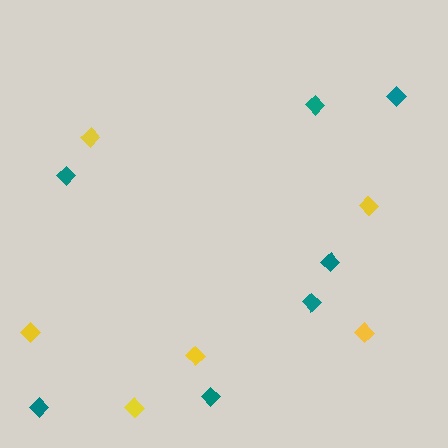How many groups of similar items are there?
There are 2 groups: one group of teal diamonds (7) and one group of yellow diamonds (6).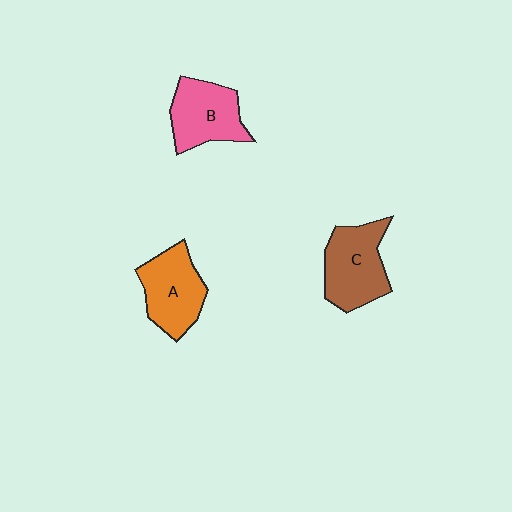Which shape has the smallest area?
Shape B (pink).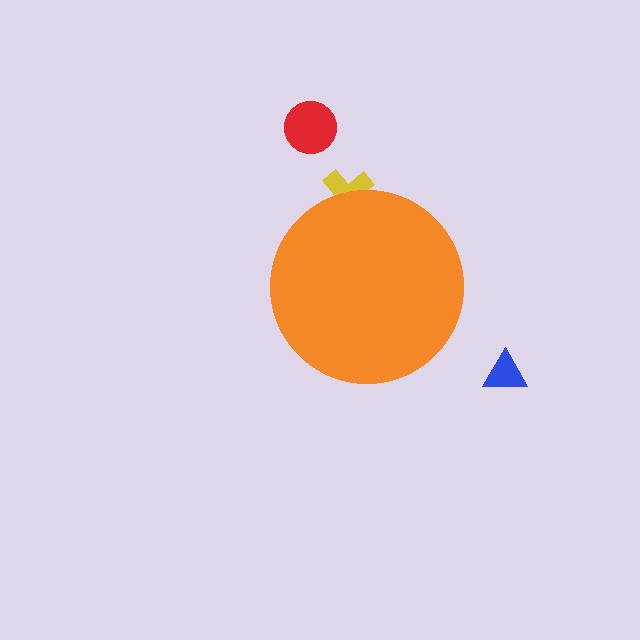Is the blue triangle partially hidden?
No, the blue triangle is fully visible.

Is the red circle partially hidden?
No, the red circle is fully visible.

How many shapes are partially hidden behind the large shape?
1 shape is partially hidden.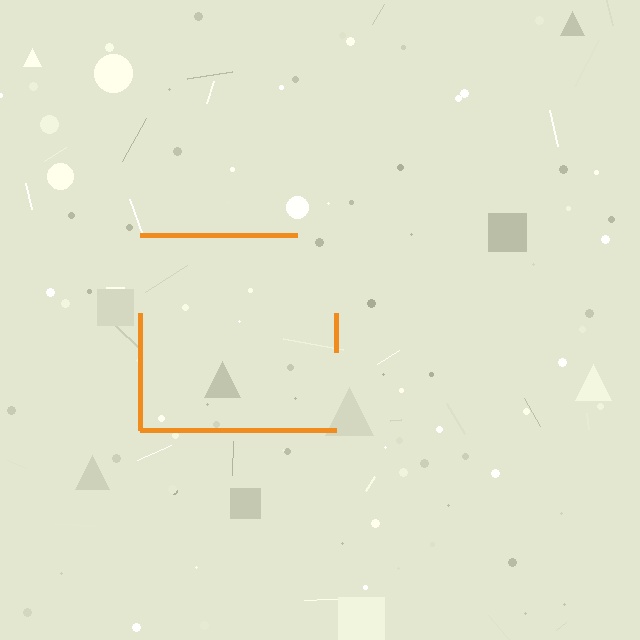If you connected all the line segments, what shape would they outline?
They would outline a square.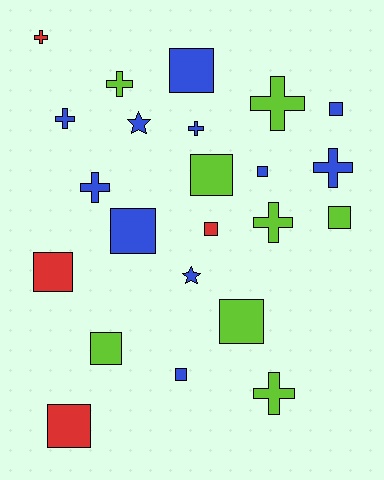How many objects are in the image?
There are 23 objects.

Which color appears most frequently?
Blue, with 11 objects.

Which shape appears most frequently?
Square, with 12 objects.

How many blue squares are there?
There are 5 blue squares.